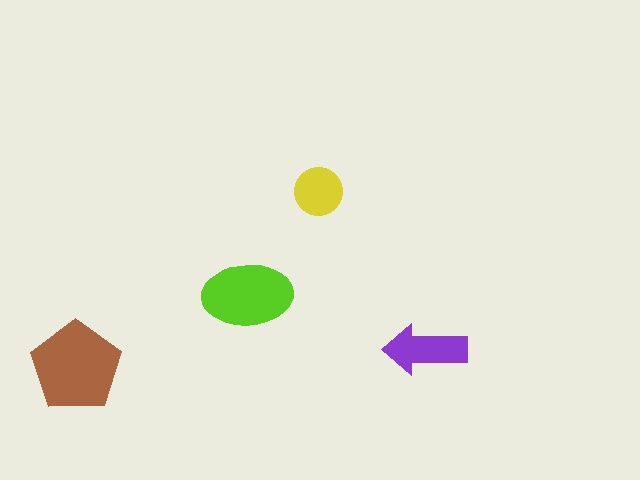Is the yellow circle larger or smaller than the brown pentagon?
Smaller.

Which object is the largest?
The brown pentagon.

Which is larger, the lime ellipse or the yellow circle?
The lime ellipse.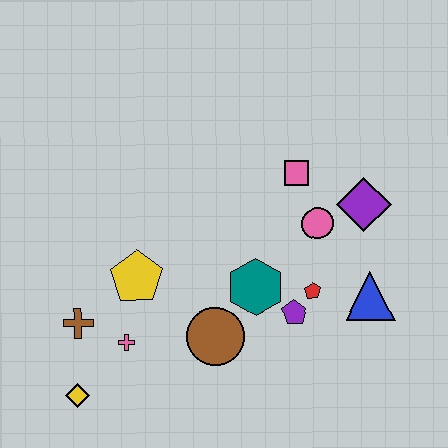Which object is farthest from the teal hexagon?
The yellow diamond is farthest from the teal hexagon.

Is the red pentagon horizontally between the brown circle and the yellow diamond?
No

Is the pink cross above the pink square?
No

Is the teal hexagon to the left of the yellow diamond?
No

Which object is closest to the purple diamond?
The pink circle is closest to the purple diamond.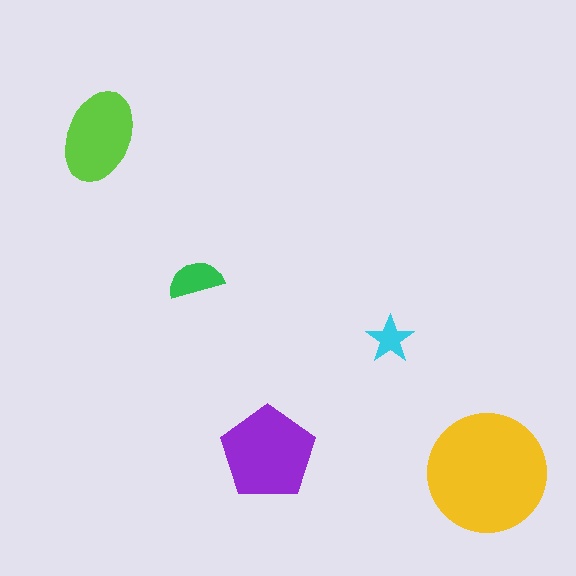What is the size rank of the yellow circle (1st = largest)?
1st.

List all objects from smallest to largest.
The cyan star, the green semicircle, the lime ellipse, the purple pentagon, the yellow circle.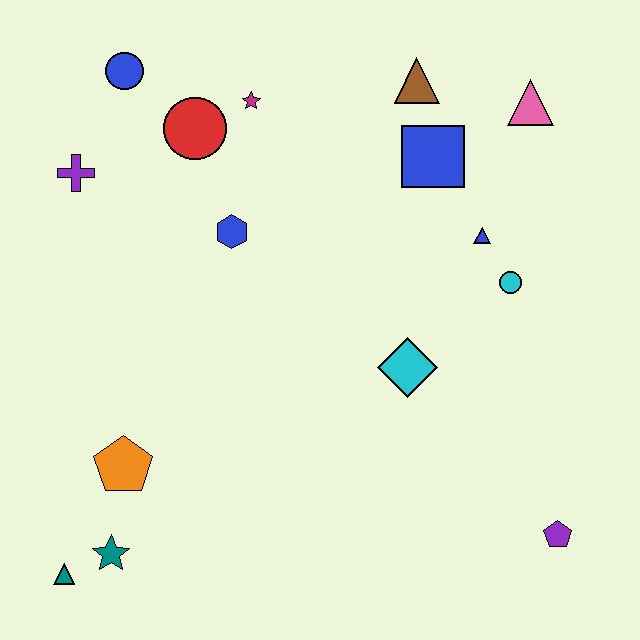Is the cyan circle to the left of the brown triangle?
No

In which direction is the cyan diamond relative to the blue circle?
The cyan diamond is below the blue circle.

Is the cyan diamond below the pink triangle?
Yes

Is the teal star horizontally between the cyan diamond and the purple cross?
Yes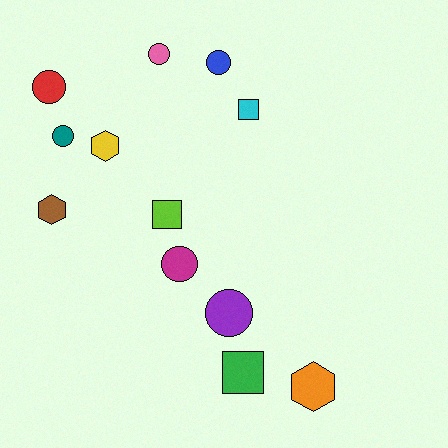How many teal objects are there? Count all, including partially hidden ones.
There is 1 teal object.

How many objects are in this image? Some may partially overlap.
There are 12 objects.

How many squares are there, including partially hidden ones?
There are 3 squares.